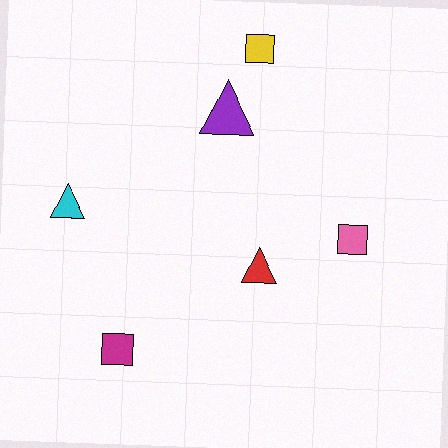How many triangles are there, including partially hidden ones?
There are 3 triangles.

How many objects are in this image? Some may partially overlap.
There are 6 objects.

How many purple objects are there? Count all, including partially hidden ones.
There is 1 purple object.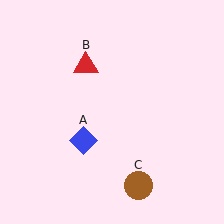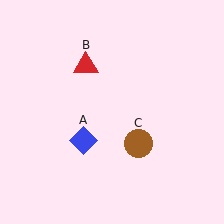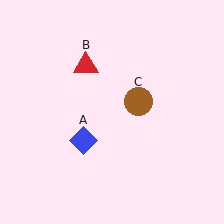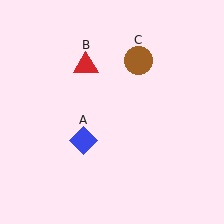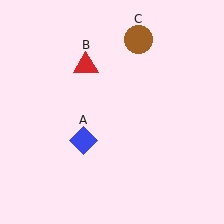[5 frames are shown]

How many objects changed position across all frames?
1 object changed position: brown circle (object C).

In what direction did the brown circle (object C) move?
The brown circle (object C) moved up.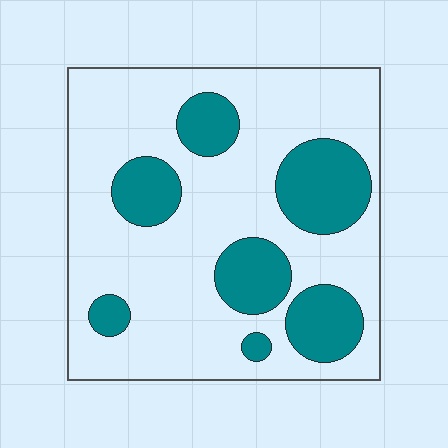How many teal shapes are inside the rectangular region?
7.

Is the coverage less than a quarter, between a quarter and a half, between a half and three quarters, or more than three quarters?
Between a quarter and a half.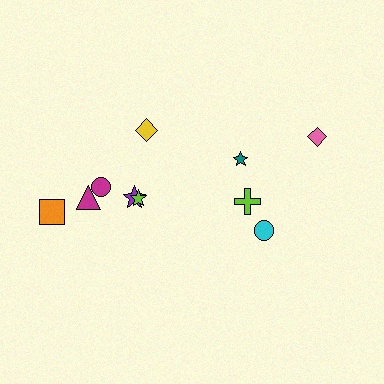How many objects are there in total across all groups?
There are 10 objects.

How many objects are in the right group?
There are 4 objects.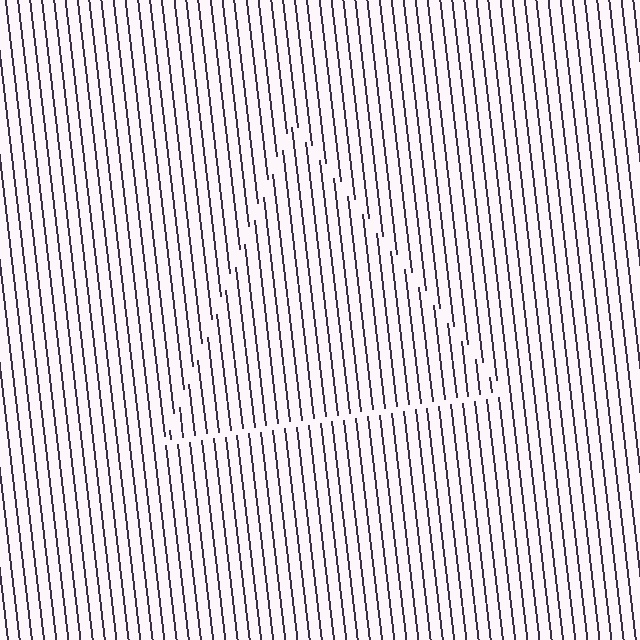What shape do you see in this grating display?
An illusory triangle. The interior of the shape contains the same grating, shifted by half a period — the contour is defined by the phase discontinuity where line-ends from the inner and outer gratings abut.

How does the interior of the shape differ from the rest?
The interior of the shape contains the same grating, shifted by half a period — the contour is defined by the phase discontinuity where line-ends from the inner and outer gratings abut.